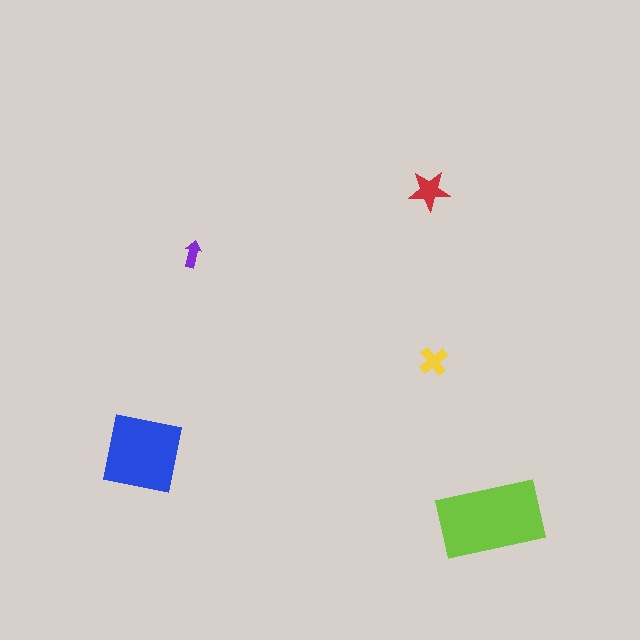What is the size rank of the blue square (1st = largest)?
2nd.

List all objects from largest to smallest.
The lime rectangle, the blue square, the red star, the yellow cross, the purple arrow.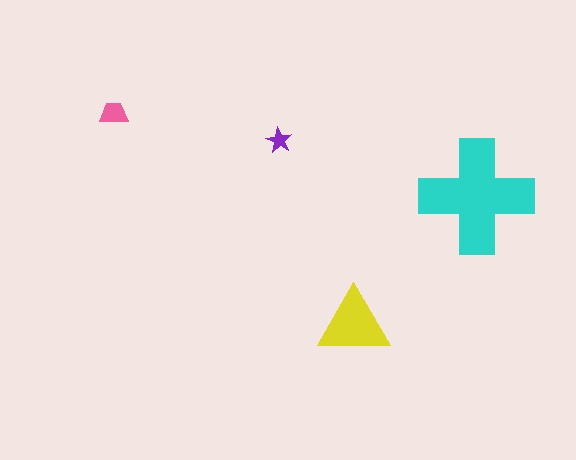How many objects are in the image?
There are 4 objects in the image.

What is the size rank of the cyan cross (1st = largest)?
1st.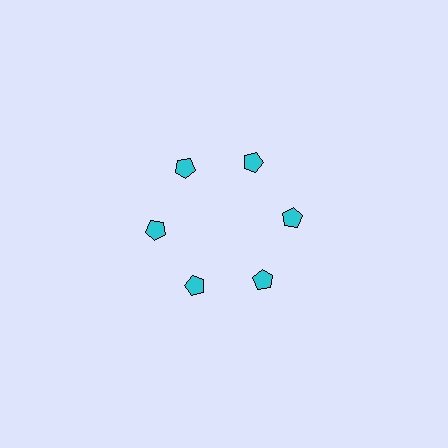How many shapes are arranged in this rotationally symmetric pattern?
There are 6 shapes, arranged in 6 groups of 1.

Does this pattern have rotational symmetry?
Yes, this pattern has 6-fold rotational symmetry. It looks the same after rotating 60 degrees around the center.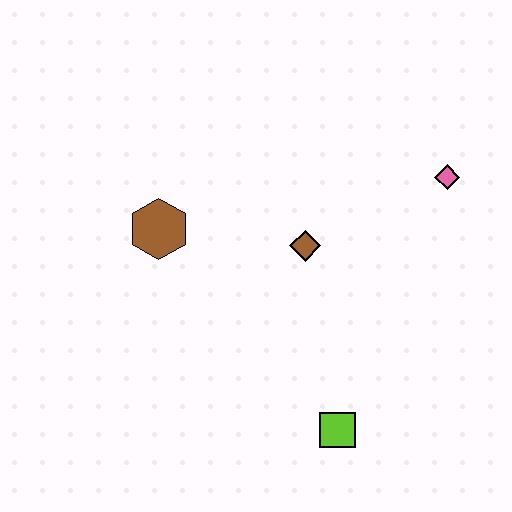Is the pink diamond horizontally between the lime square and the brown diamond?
No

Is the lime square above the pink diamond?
No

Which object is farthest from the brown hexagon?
The pink diamond is farthest from the brown hexagon.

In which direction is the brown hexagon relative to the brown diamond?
The brown hexagon is to the left of the brown diamond.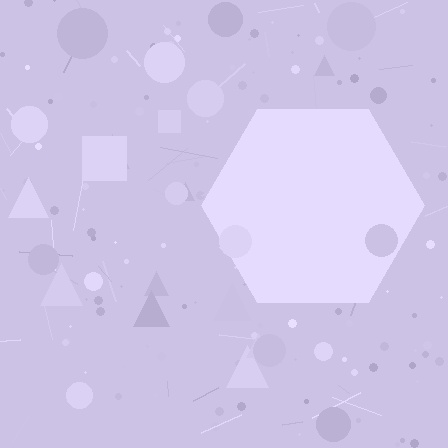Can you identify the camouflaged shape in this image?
The camouflaged shape is a hexagon.